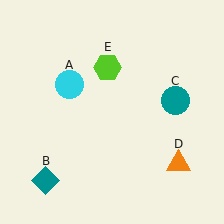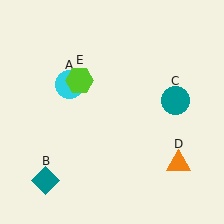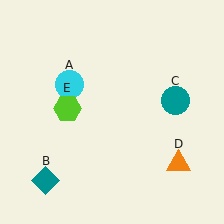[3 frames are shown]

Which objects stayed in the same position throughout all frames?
Cyan circle (object A) and teal diamond (object B) and teal circle (object C) and orange triangle (object D) remained stationary.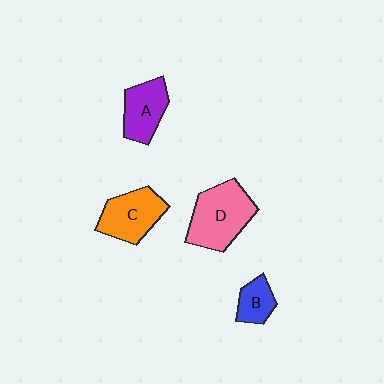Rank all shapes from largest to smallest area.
From largest to smallest: D (pink), C (orange), A (purple), B (blue).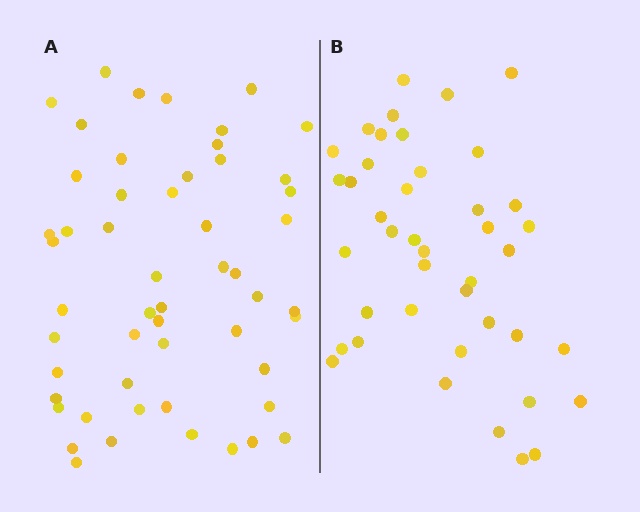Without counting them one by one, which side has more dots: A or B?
Region A (the left region) has more dots.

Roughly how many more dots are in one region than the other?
Region A has roughly 12 or so more dots than region B.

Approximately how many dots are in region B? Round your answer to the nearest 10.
About 40 dots. (The exact count is 42, which rounds to 40.)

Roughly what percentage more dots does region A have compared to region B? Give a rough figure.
About 25% more.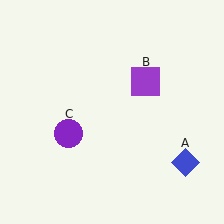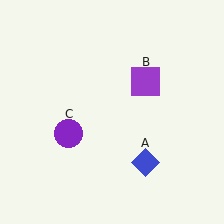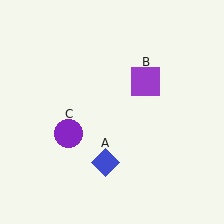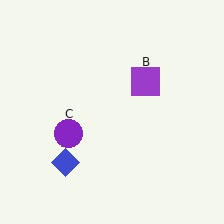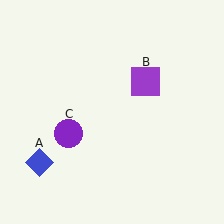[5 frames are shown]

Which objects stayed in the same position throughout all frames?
Purple square (object B) and purple circle (object C) remained stationary.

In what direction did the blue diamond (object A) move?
The blue diamond (object A) moved left.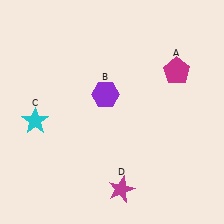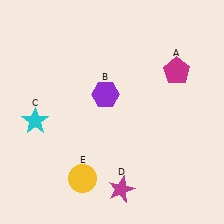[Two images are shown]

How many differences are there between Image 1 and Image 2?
There is 1 difference between the two images.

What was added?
A yellow circle (E) was added in Image 2.